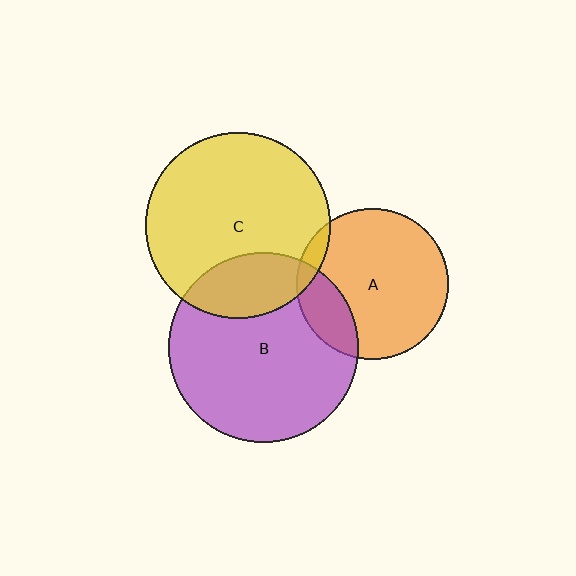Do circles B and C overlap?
Yes.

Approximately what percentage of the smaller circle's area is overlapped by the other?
Approximately 25%.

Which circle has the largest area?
Circle B (purple).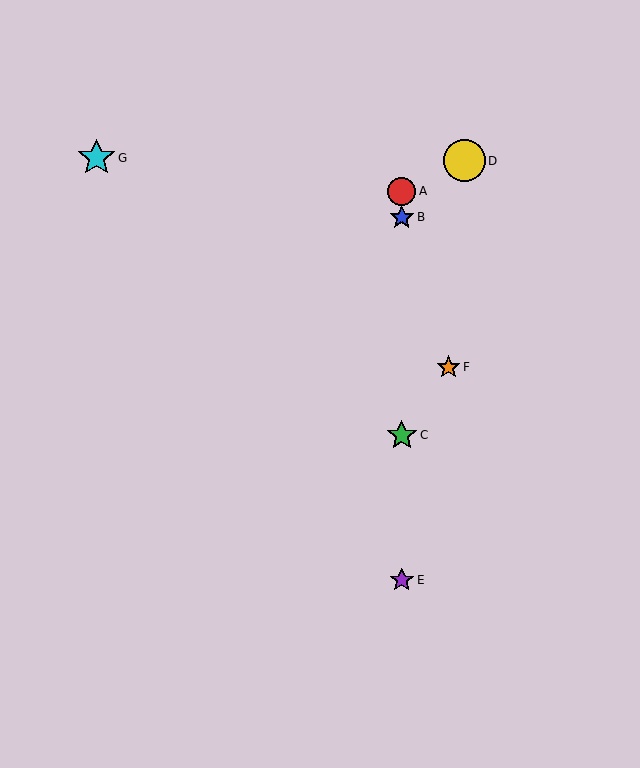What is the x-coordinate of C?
Object C is at x≈402.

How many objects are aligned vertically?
4 objects (A, B, C, E) are aligned vertically.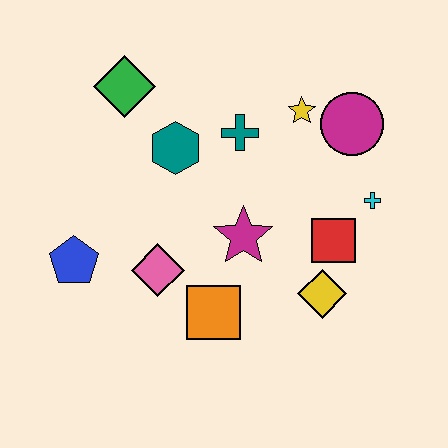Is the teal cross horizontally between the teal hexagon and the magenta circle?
Yes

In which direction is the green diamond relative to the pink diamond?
The green diamond is above the pink diamond.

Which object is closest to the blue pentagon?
The pink diamond is closest to the blue pentagon.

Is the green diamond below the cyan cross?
No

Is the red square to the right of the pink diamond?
Yes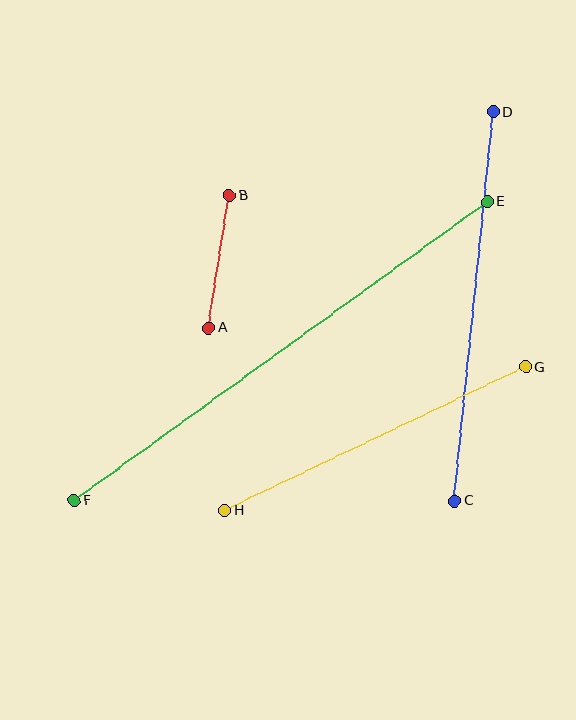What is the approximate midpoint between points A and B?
The midpoint is at approximately (219, 262) pixels.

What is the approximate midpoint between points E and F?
The midpoint is at approximately (281, 351) pixels.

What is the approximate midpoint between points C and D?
The midpoint is at approximately (474, 306) pixels.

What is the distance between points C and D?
The distance is approximately 391 pixels.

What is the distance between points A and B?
The distance is approximately 134 pixels.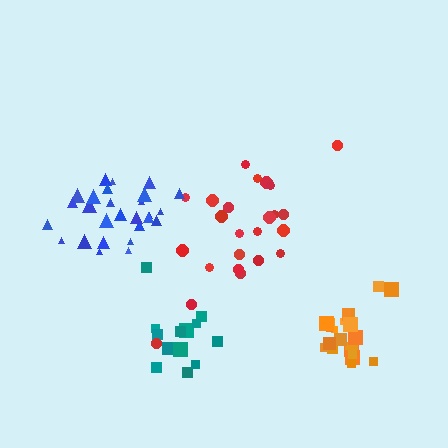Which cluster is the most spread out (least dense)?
Red.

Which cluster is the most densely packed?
Orange.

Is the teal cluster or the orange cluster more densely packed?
Orange.